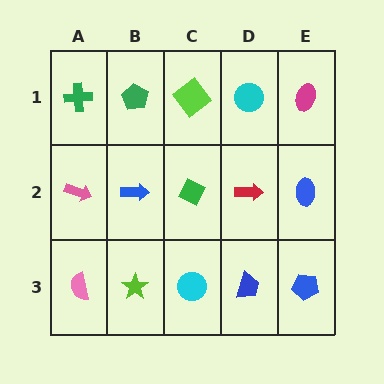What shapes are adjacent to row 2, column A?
A green cross (row 1, column A), a pink semicircle (row 3, column A), a blue arrow (row 2, column B).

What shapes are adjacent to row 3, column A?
A pink arrow (row 2, column A), a lime star (row 3, column B).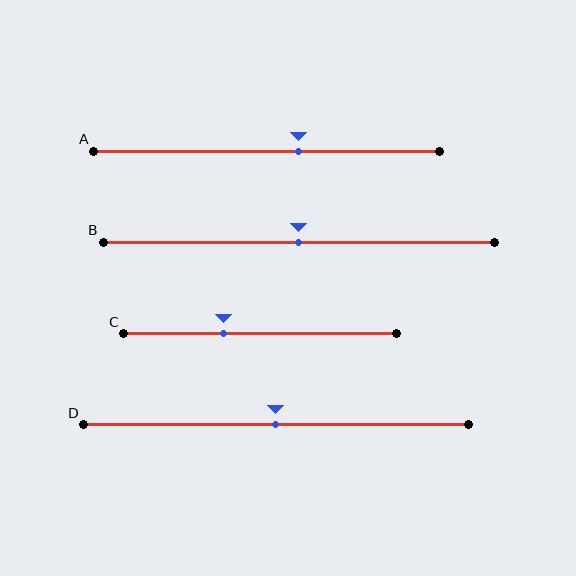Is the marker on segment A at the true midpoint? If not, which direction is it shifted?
No, the marker on segment A is shifted to the right by about 9% of the segment length.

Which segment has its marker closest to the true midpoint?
Segment B has its marker closest to the true midpoint.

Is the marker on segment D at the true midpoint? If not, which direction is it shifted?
Yes, the marker on segment D is at the true midpoint.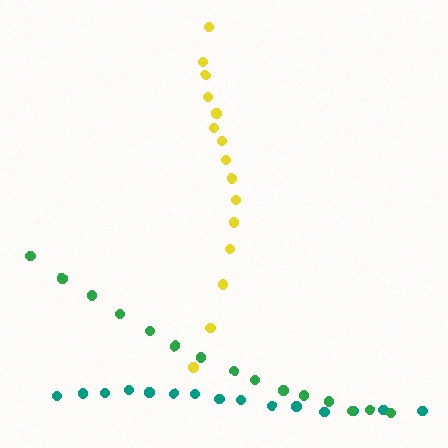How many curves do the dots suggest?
There are 3 distinct paths.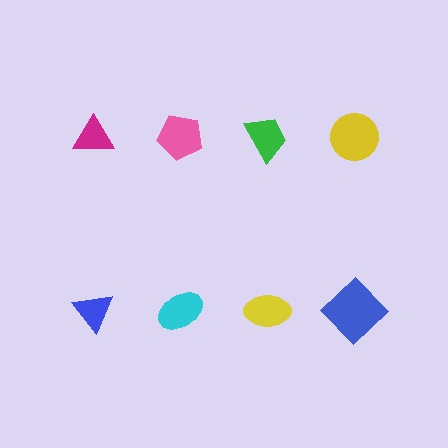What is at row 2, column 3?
A yellow ellipse.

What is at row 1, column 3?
A green trapezoid.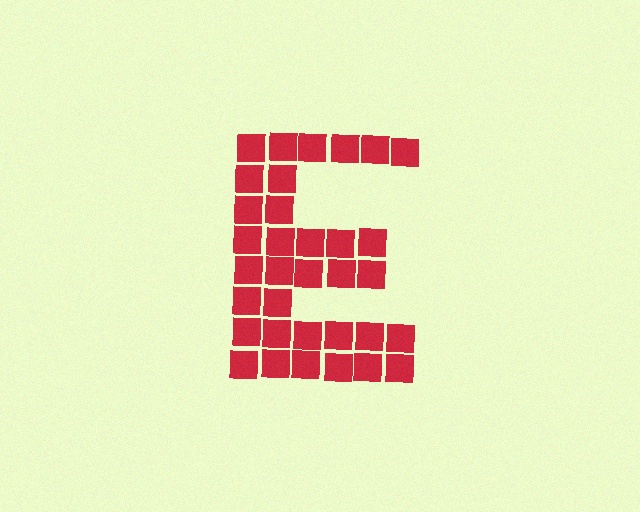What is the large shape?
The large shape is the letter E.